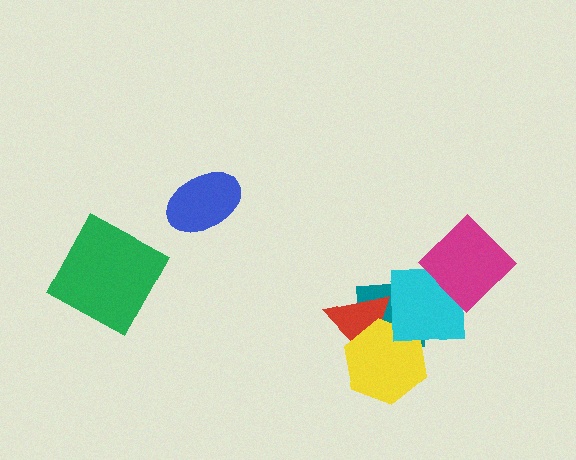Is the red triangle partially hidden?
Yes, it is partially covered by another shape.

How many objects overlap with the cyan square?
2 objects overlap with the cyan square.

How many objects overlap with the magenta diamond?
1 object overlaps with the magenta diamond.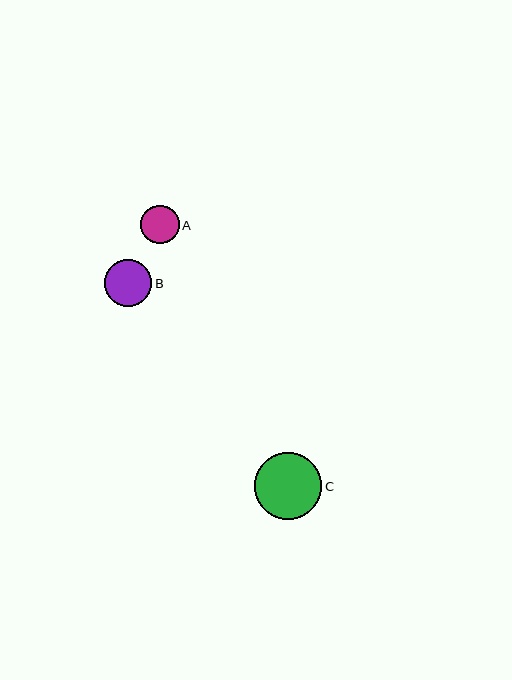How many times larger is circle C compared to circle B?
Circle C is approximately 1.4 times the size of circle B.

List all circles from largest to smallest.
From largest to smallest: C, B, A.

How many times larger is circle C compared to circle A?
Circle C is approximately 1.7 times the size of circle A.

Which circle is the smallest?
Circle A is the smallest with a size of approximately 39 pixels.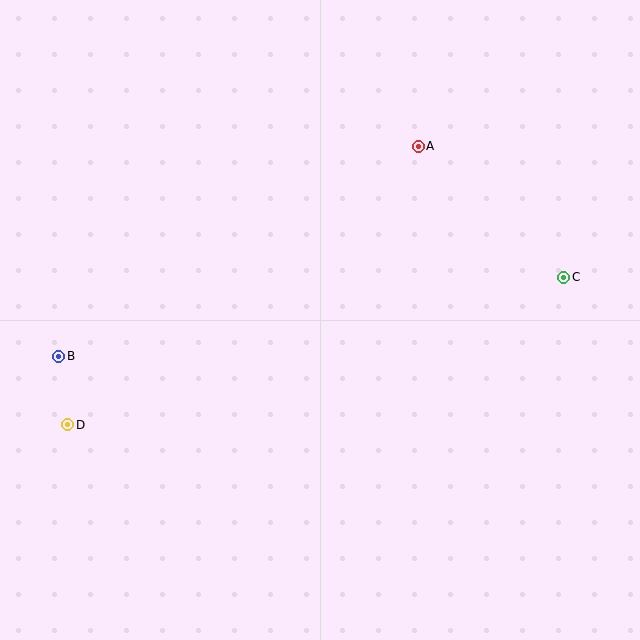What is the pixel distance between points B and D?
The distance between B and D is 69 pixels.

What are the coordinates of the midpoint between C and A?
The midpoint between C and A is at (491, 212).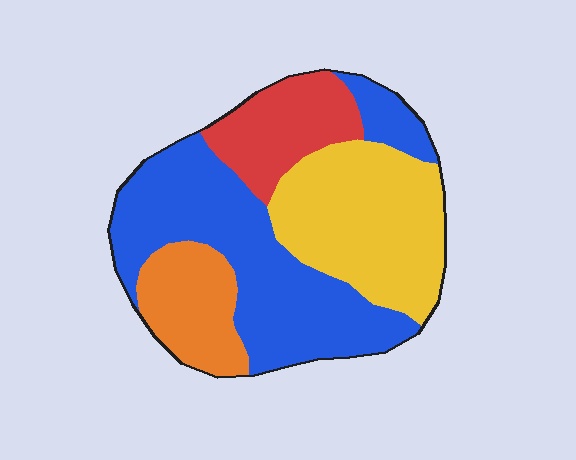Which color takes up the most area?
Blue, at roughly 40%.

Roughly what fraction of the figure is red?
Red takes up less than a sixth of the figure.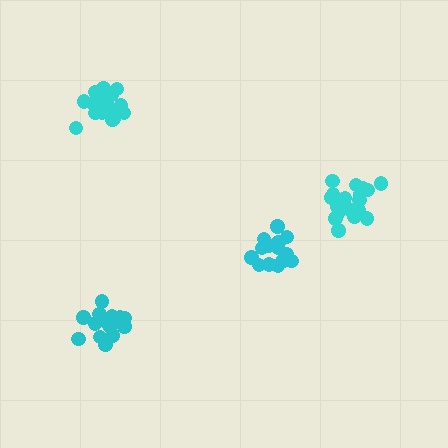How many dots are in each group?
Group 1: 19 dots, Group 2: 17 dots, Group 3: 14 dots, Group 4: 18 dots (68 total).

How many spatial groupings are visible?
There are 4 spatial groupings.